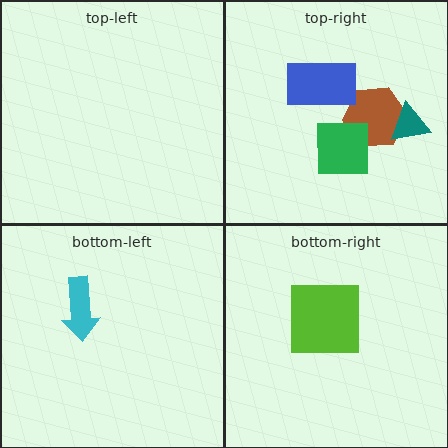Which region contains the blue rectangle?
The top-right region.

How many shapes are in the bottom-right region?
1.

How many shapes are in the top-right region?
4.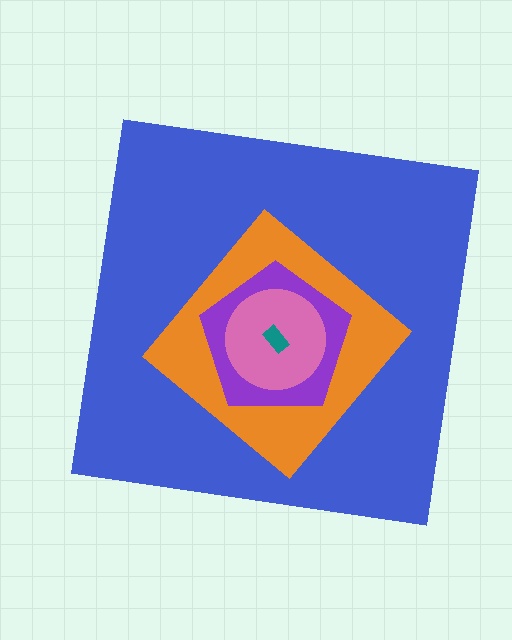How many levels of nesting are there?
5.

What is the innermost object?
The teal rectangle.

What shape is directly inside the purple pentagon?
The pink circle.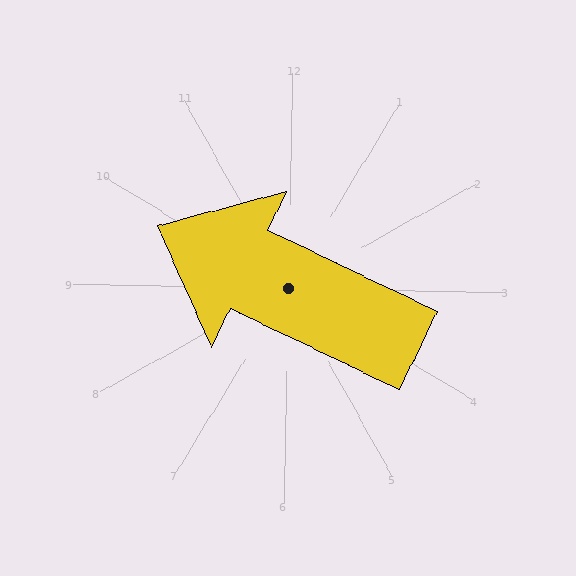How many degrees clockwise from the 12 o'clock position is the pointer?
Approximately 295 degrees.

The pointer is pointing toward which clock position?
Roughly 10 o'clock.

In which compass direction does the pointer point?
Northwest.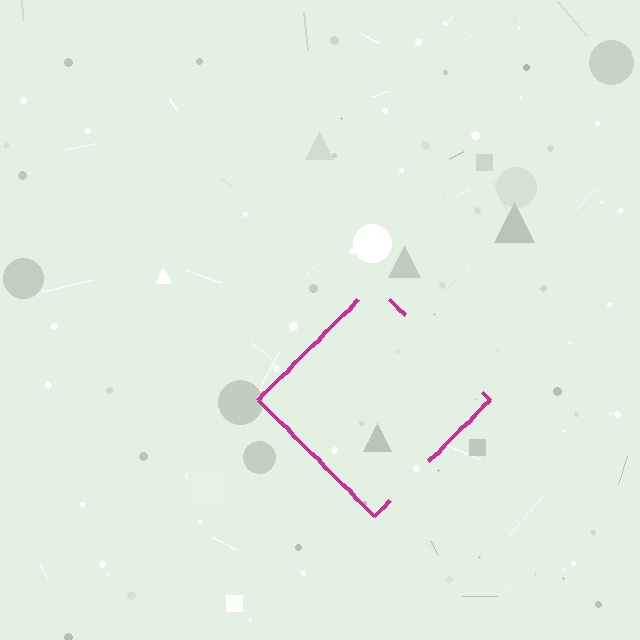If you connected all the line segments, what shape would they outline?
They would outline a diamond.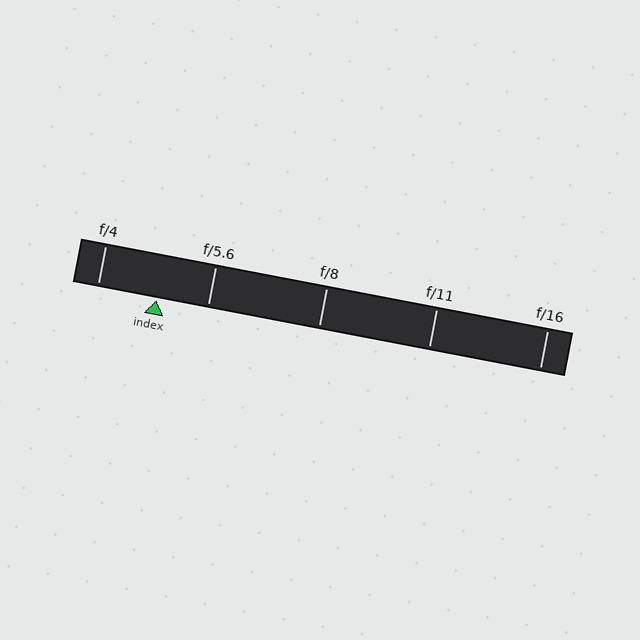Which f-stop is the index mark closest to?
The index mark is closest to f/5.6.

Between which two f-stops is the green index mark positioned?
The index mark is between f/4 and f/5.6.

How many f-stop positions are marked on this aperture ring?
There are 5 f-stop positions marked.